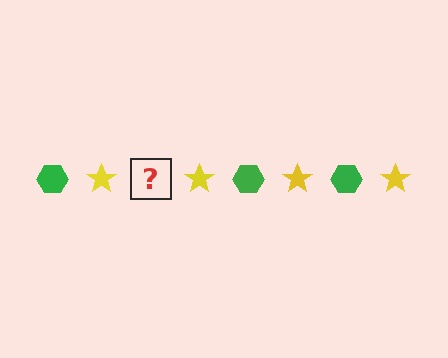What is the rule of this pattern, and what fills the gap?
The rule is that the pattern alternates between green hexagon and yellow star. The gap should be filled with a green hexagon.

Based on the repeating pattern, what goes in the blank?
The blank should be a green hexagon.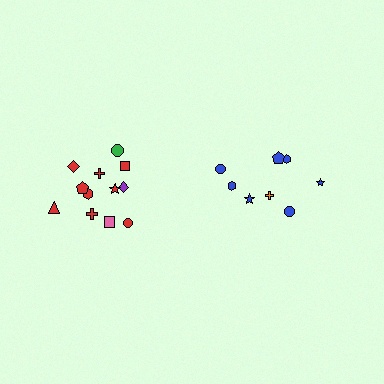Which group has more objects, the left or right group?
The left group.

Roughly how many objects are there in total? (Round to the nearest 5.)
Roughly 20 objects in total.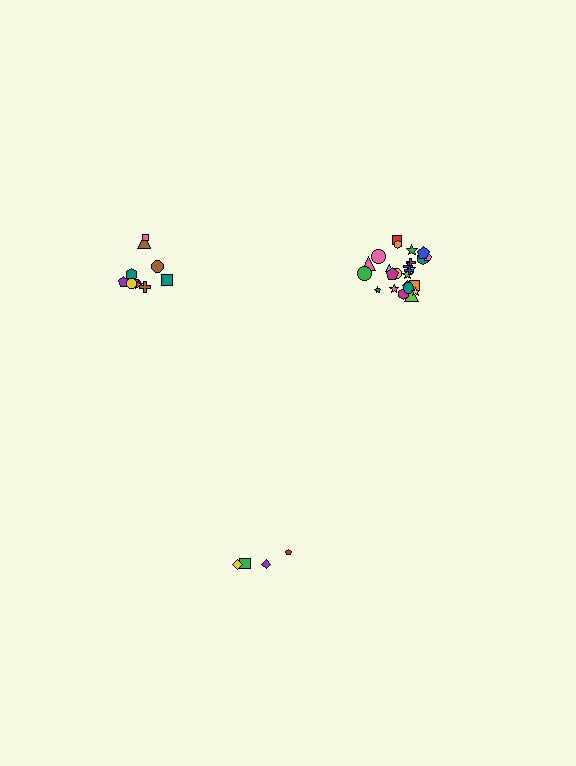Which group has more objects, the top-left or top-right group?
The top-right group.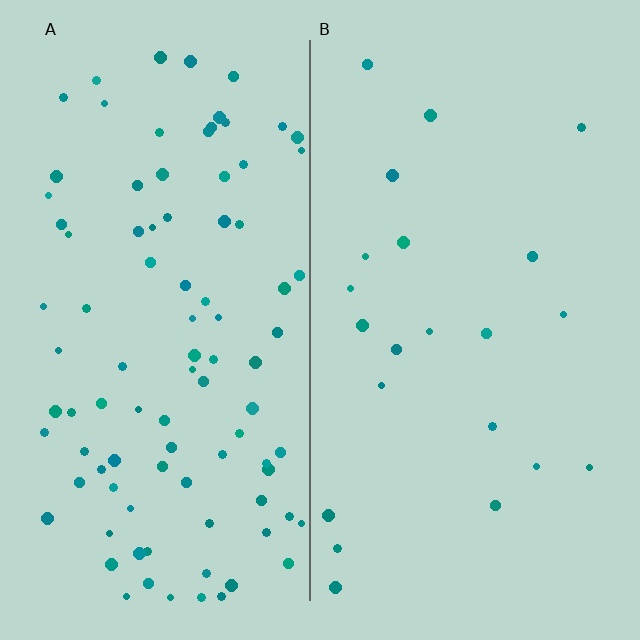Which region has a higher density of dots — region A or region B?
A (the left).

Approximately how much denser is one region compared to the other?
Approximately 4.3× — region A over region B.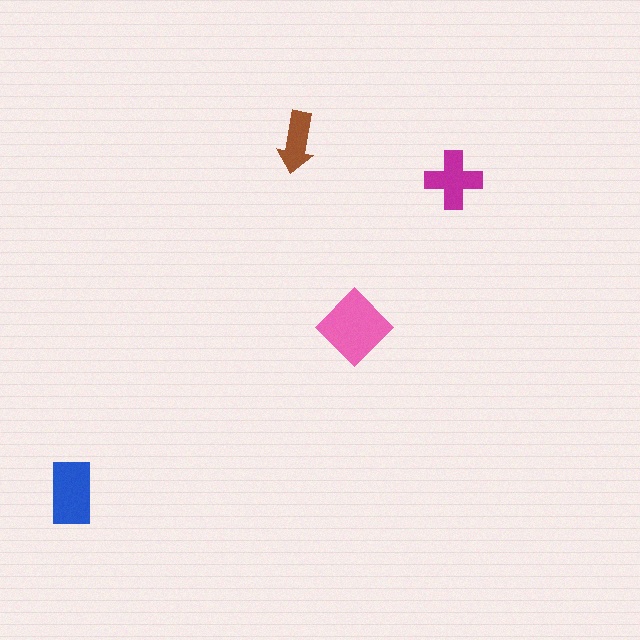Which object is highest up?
The brown arrow is topmost.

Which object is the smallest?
The brown arrow.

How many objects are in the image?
There are 4 objects in the image.